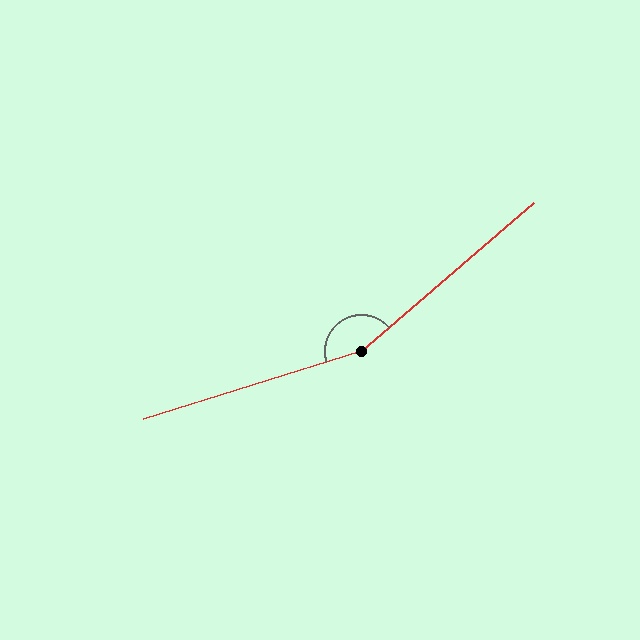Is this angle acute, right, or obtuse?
It is obtuse.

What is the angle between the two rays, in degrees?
Approximately 157 degrees.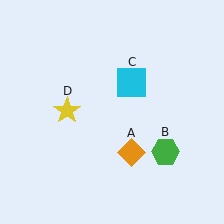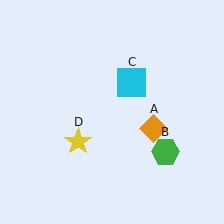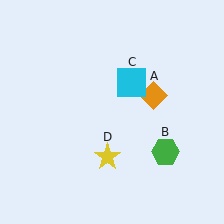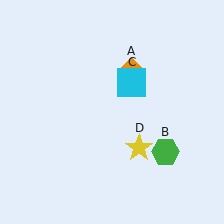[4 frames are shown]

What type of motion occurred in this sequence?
The orange diamond (object A), yellow star (object D) rotated counterclockwise around the center of the scene.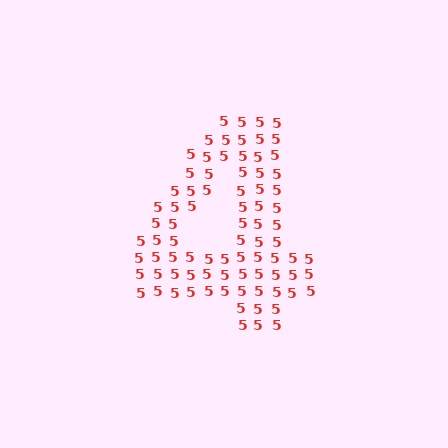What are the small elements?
The small elements are digit 5's.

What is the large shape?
The large shape is the digit 4.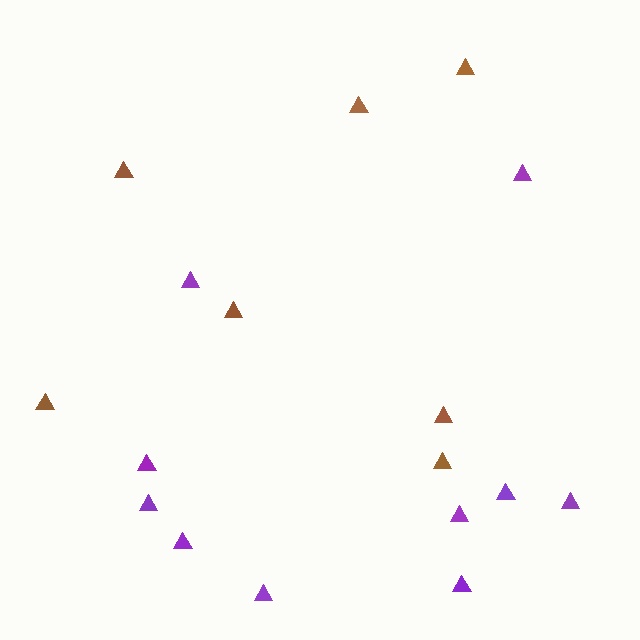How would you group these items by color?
There are 2 groups: one group of purple triangles (10) and one group of brown triangles (7).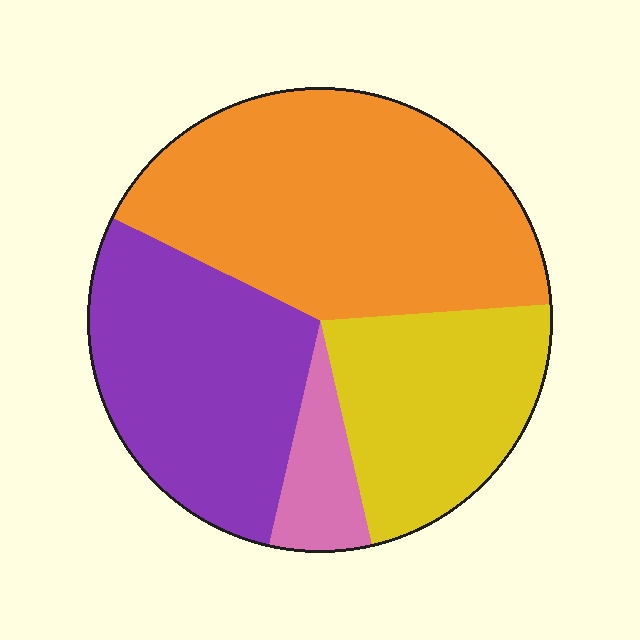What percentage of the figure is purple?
Purple takes up about one quarter (1/4) of the figure.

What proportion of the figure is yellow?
Yellow covers about 20% of the figure.